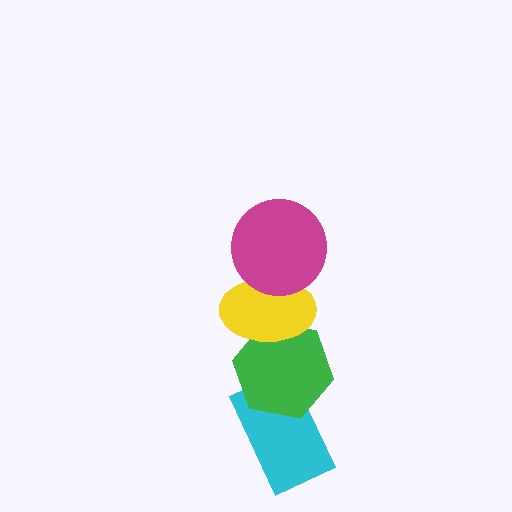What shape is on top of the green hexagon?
The yellow ellipse is on top of the green hexagon.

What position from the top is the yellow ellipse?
The yellow ellipse is 2nd from the top.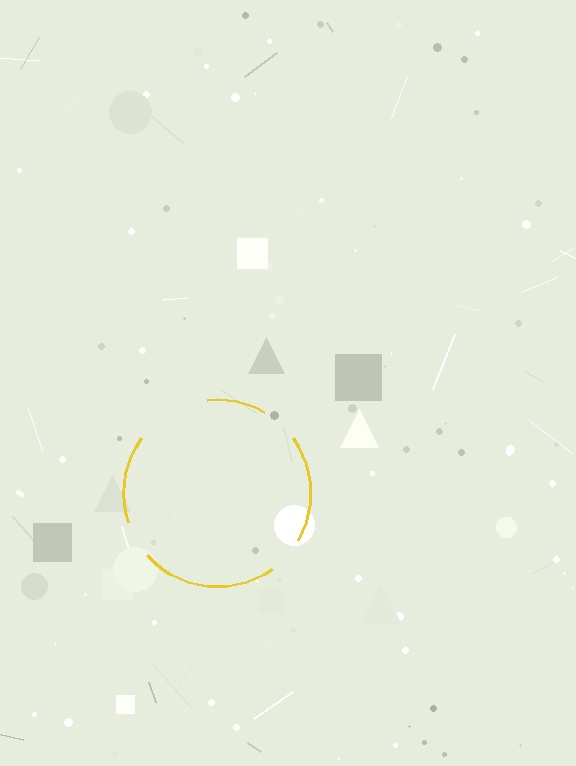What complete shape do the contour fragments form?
The contour fragments form a circle.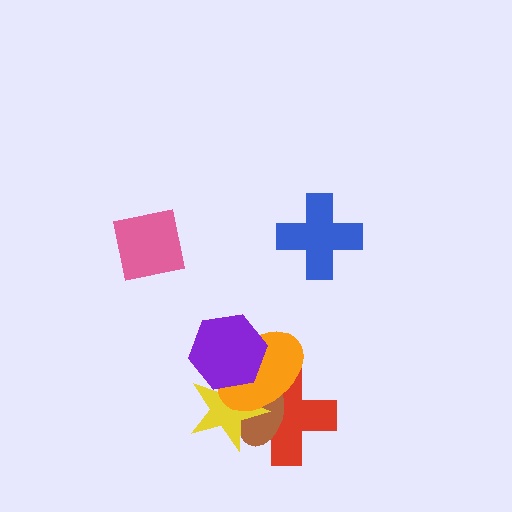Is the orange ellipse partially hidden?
Yes, it is partially covered by another shape.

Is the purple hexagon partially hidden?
No, no other shape covers it.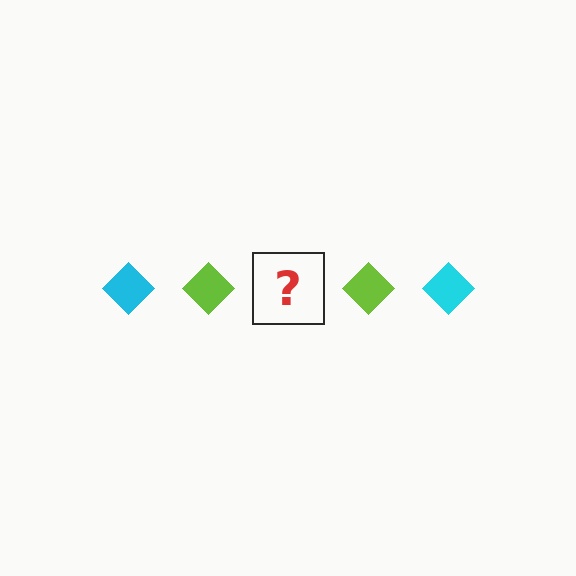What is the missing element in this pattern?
The missing element is a cyan diamond.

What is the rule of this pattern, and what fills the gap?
The rule is that the pattern cycles through cyan, lime diamonds. The gap should be filled with a cyan diamond.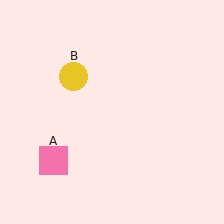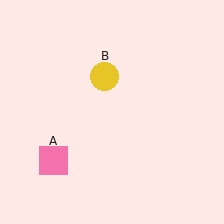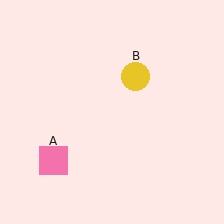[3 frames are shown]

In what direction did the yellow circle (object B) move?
The yellow circle (object B) moved right.